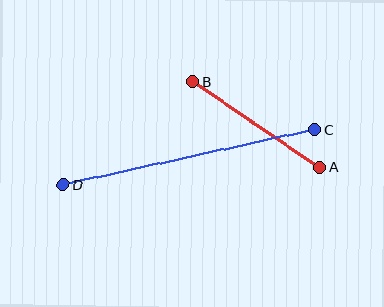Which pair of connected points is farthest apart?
Points C and D are farthest apart.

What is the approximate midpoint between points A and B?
The midpoint is at approximately (256, 124) pixels.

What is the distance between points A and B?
The distance is approximately 153 pixels.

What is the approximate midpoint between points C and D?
The midpoint is at approximately (189, 157) pixels.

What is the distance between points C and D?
The distance is approximately 258 pixels.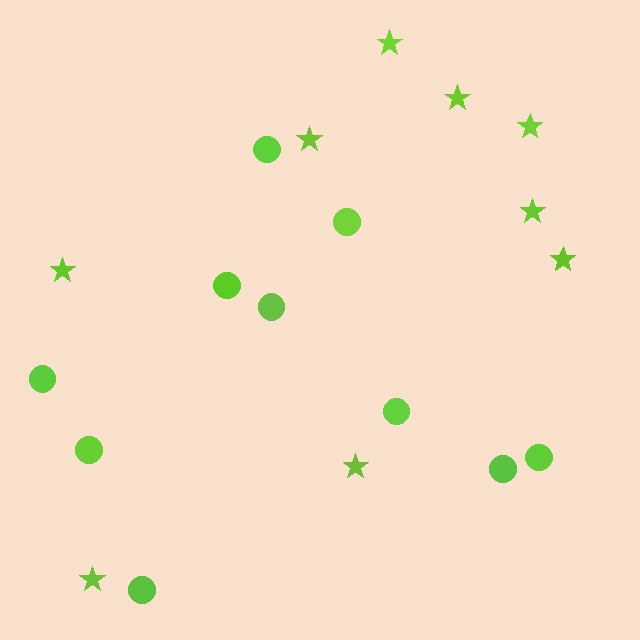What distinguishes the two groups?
There are 2 groups: one group of stars (9) and one group of circles (10).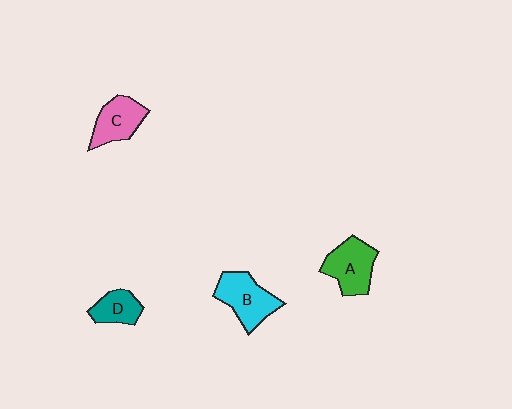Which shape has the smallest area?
Shape D (teal).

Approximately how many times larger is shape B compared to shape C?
Approximately 1.2 times.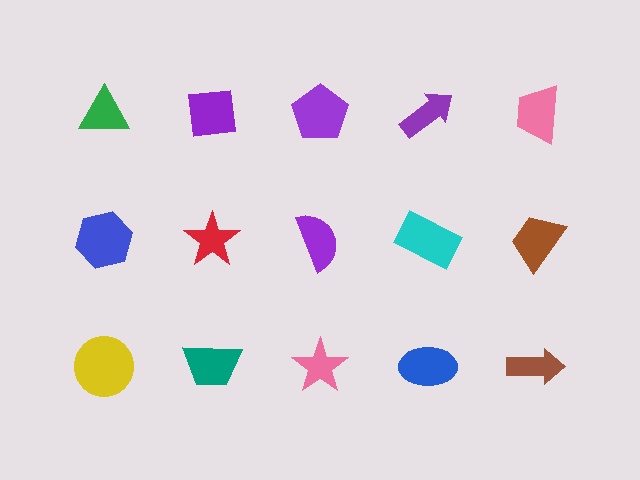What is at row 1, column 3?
A purple pentagon.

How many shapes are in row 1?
5 shapes.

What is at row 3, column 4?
A blue ellipse.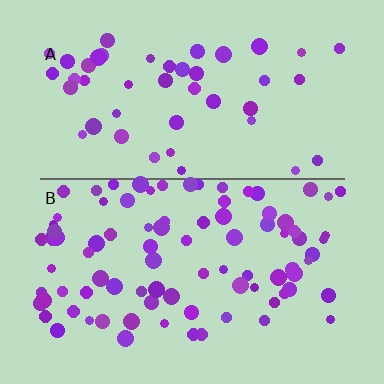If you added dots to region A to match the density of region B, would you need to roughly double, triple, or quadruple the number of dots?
Approximately double.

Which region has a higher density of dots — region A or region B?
B (the bottom).